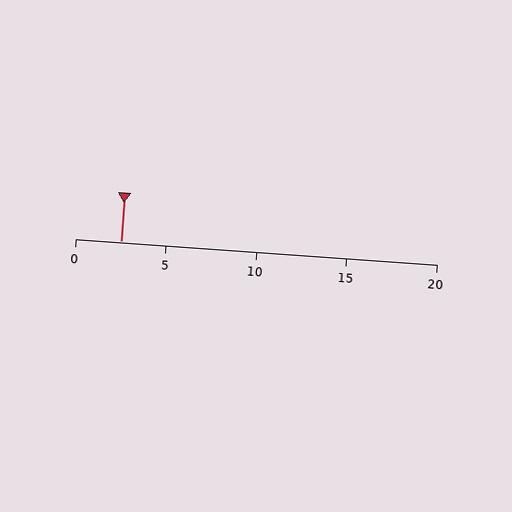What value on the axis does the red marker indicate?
The marker indicates approximately 2.5.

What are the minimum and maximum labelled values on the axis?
The axis runs from 0 to 20.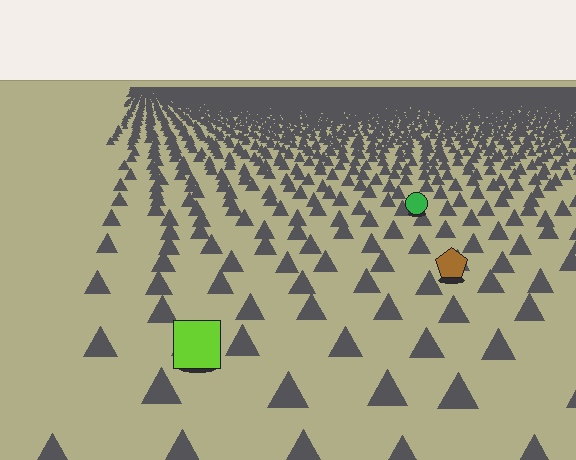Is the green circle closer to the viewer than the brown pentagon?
No. The brown pentagon is closer — you can tell from the texture gradient: the ground texture is coarser near it.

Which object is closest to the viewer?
The lime square is closest. The texture marks near it are larger and more spread out.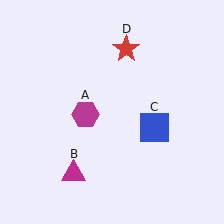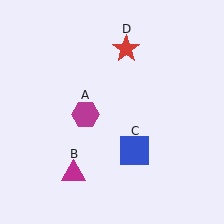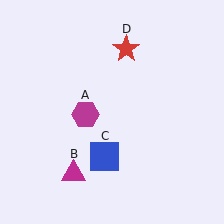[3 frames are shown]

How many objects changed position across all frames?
1 object changed position: blue square (object C).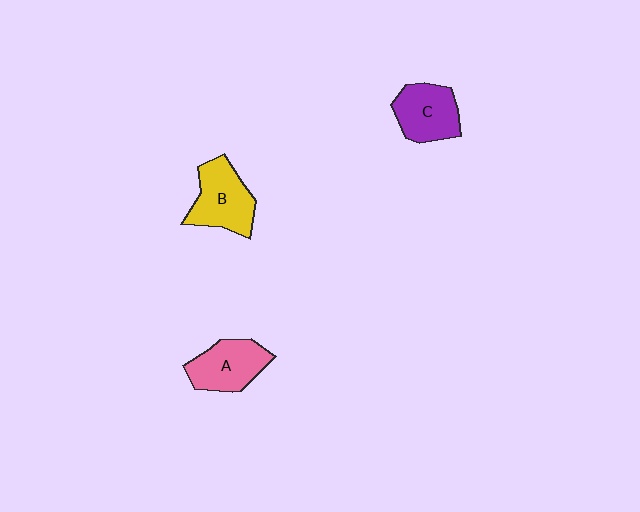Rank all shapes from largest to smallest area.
From largest to smallest: B (yellow), A (pink), C (purple).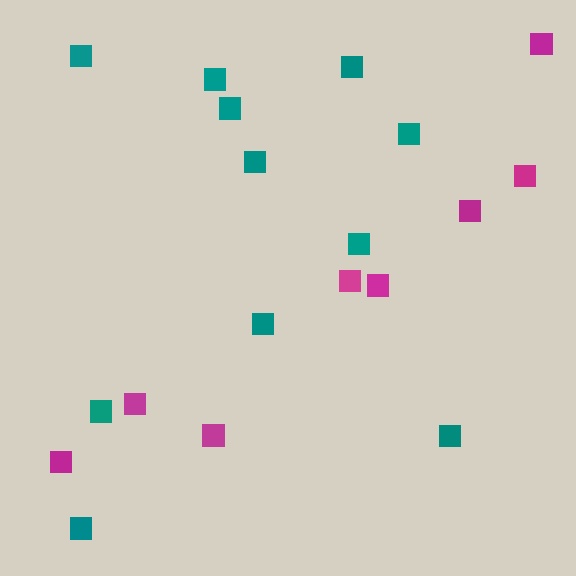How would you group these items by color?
There are 2 groups: one group of teal squares (11) and one group of magenta squares (8).